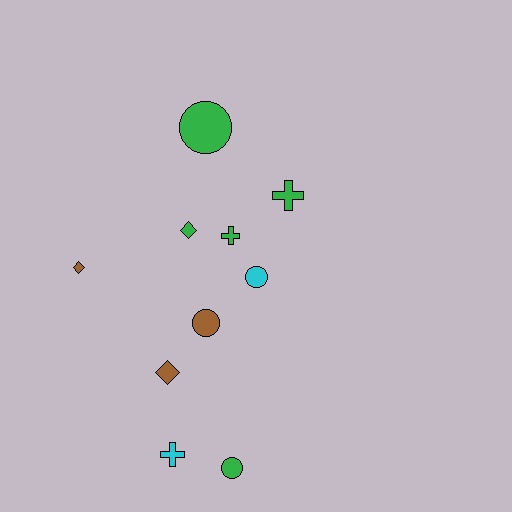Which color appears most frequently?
Green, with 5 objects.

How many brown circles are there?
There is 1 brown circle.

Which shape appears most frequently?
Circle, with 4 objects.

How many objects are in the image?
There are 10 objects.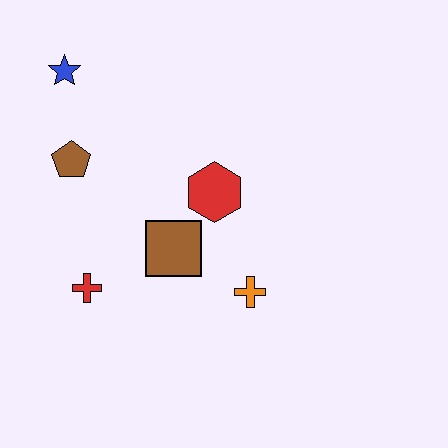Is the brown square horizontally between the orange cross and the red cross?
Yes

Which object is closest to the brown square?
The red hexagon is closest to the brown square.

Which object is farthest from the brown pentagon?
The orange cross is farthest from the brown pentagon.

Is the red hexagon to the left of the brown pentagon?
No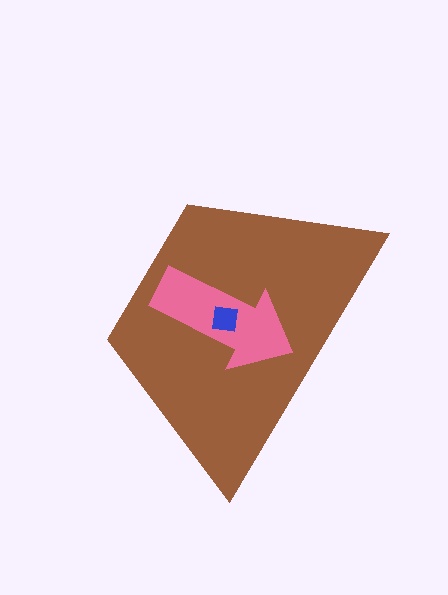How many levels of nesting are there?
3.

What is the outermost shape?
The brown trapezoid.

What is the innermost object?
The blue square.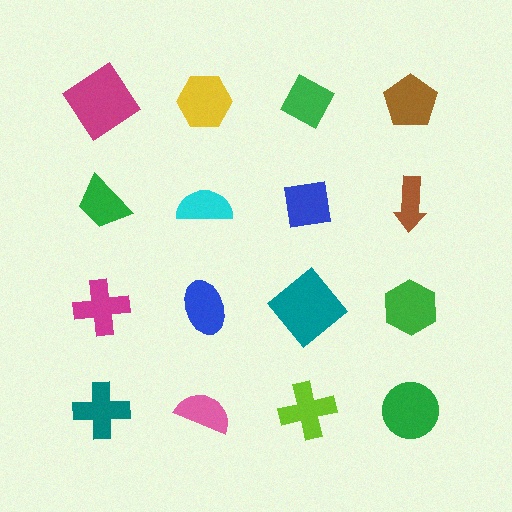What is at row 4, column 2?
A pink semicircle.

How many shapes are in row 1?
4 shapes.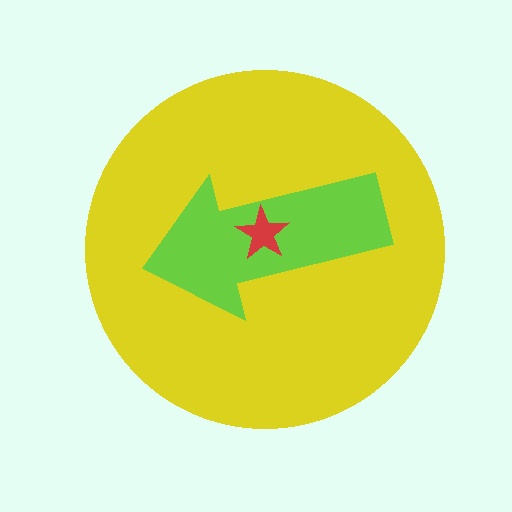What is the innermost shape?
The red star.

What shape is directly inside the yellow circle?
The lime arrow.